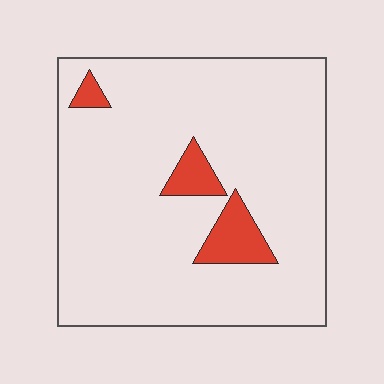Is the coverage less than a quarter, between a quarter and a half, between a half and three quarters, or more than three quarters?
Less than a quarter.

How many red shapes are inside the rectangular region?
3.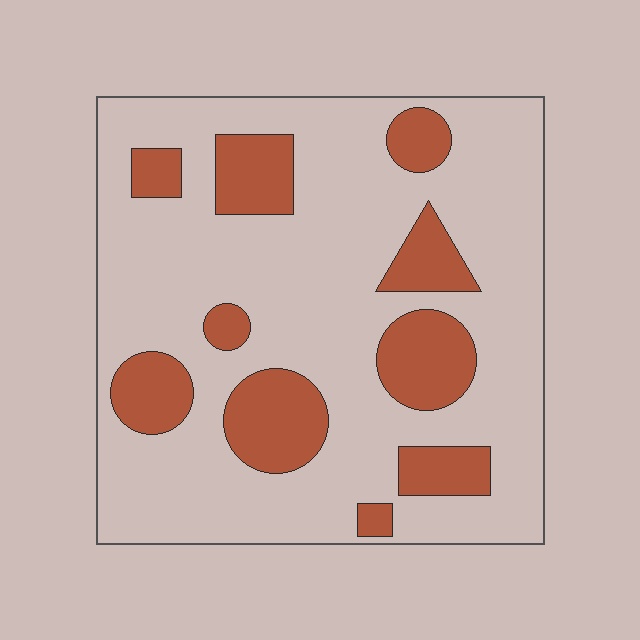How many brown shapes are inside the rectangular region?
10.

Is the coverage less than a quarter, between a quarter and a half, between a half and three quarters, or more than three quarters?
Less than a quarter.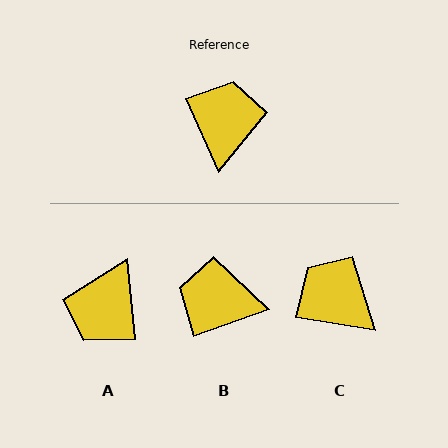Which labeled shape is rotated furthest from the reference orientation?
A, about 161 degrees away.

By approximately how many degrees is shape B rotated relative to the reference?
Approximately 86 degrees counter-clockwise.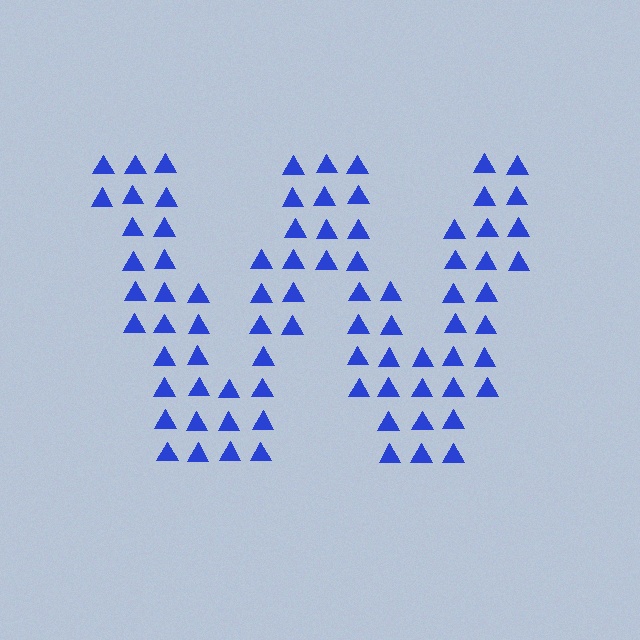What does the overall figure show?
The overall figure shows the letter W.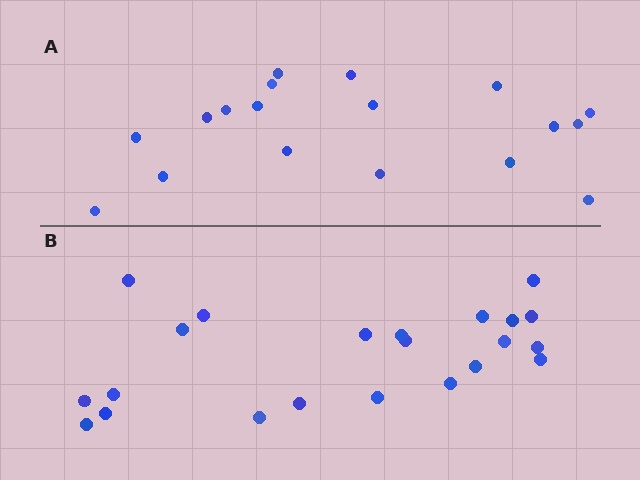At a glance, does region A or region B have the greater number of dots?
Region B (the bottom region) has more dots.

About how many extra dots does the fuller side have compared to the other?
Region B has about 4 more dots than region A.